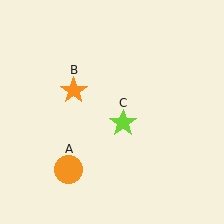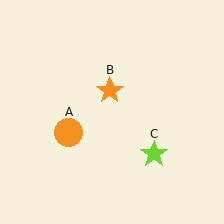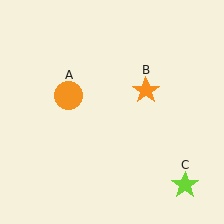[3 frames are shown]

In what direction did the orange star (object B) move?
The orange star (object B) moved right.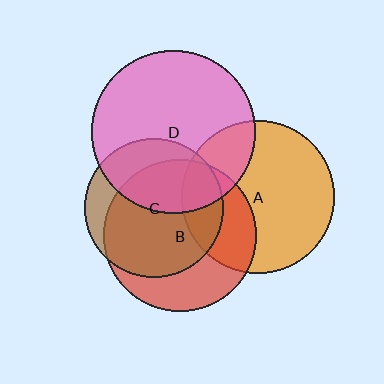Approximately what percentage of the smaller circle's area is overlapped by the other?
Approximately 20%.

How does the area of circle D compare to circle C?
Approximately 1.4 times.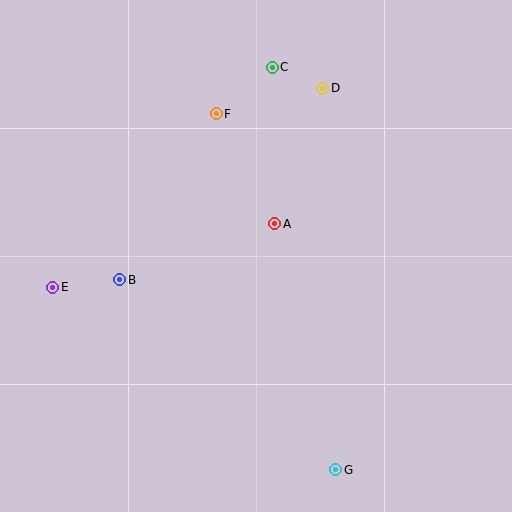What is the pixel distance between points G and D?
The distance between G and D is 382 pixels.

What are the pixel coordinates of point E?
Point E is at (53, 287).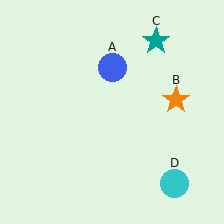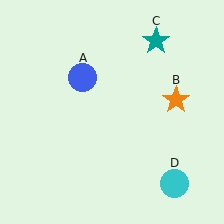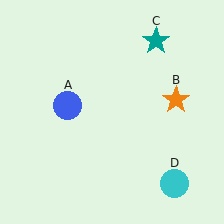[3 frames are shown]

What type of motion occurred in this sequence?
The blue circle (object A) rotated counterclockwise around the center of the scene.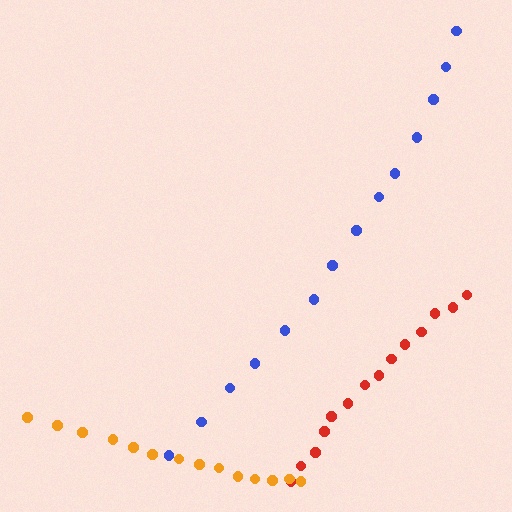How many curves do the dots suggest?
There are 3 distinct paths.